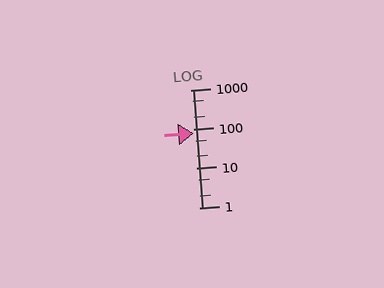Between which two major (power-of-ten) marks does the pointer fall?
The pointer is between 10 and 100.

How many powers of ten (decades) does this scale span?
The scale spans 3 decades, from 1 to 1000.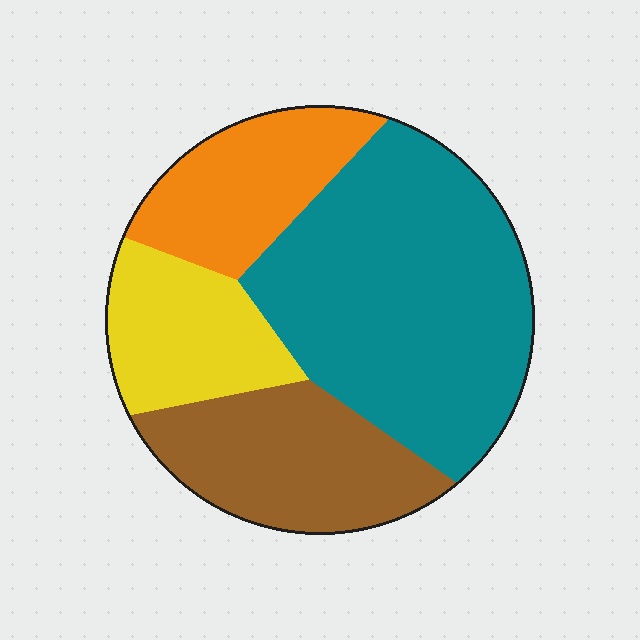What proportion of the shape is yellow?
Yellow covers around 15% of the shape.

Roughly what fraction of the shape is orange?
Orange covers 17% of the shape.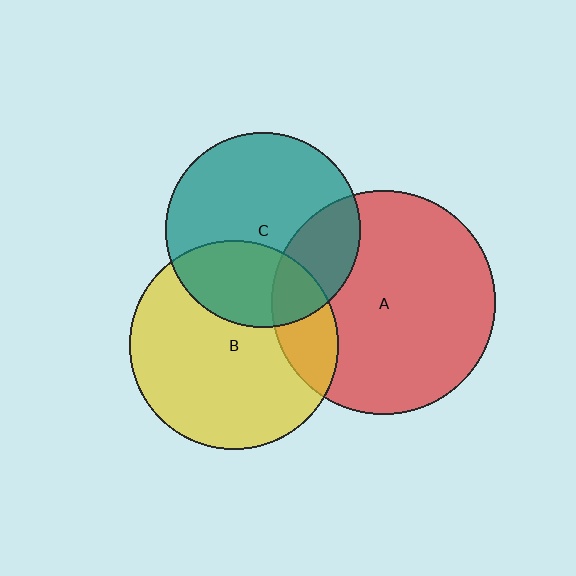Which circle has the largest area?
Circle A (red).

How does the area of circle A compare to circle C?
Approximately 1.3 times.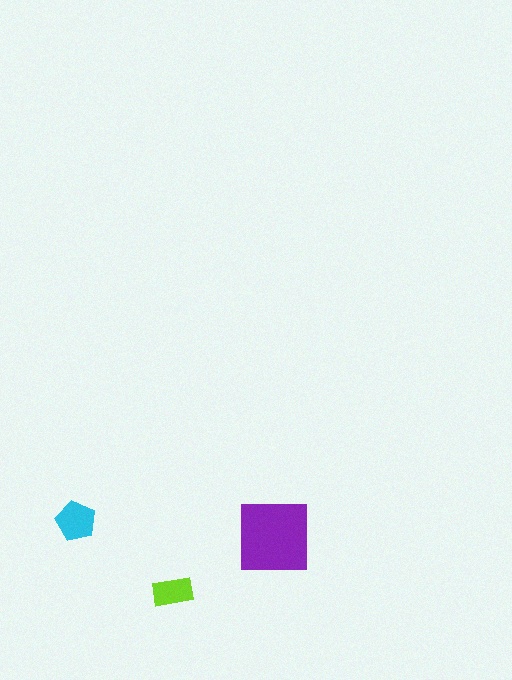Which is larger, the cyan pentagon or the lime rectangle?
The cyan pentagon.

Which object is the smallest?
The lime rectangle.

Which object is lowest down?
The lime rectangle is bottommost.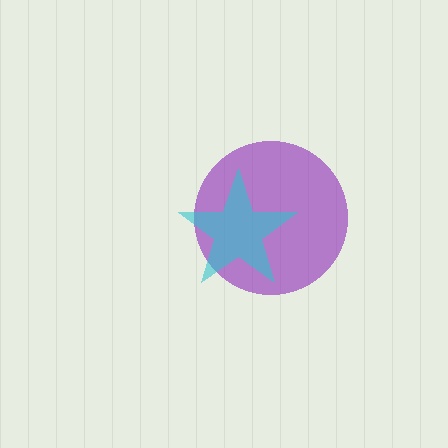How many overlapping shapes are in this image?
There are 2 overlapping shapes in the image.